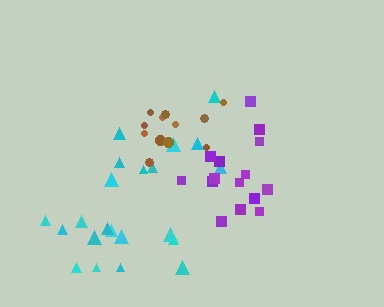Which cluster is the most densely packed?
Purple.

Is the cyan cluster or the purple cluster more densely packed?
Purple.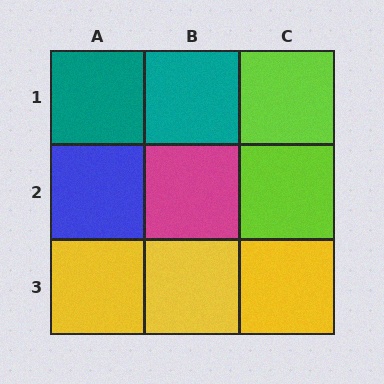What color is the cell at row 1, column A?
Teal.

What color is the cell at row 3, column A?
Yellow.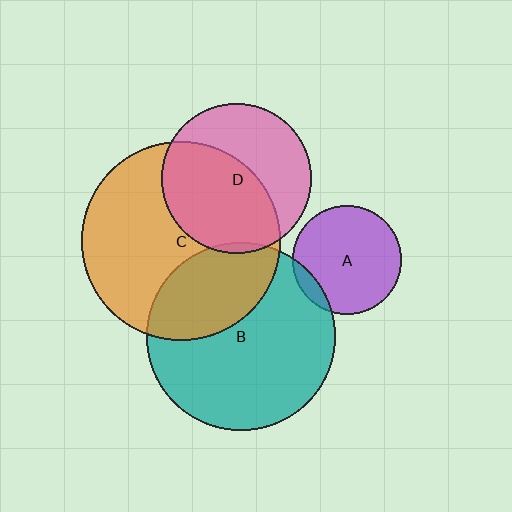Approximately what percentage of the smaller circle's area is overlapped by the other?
Approximately 5%.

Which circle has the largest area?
Circle C (orange).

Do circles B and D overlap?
Yes.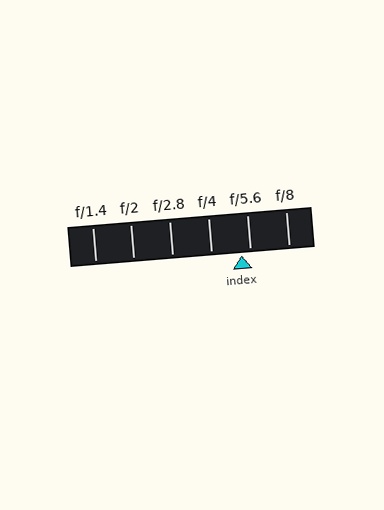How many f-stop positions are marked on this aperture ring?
There are 6 f-stop positions marked.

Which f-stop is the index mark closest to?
The index mark is closest to f/5.6.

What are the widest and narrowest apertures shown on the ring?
The widest aperture shown is f/1.4 and the narrowest is f/8.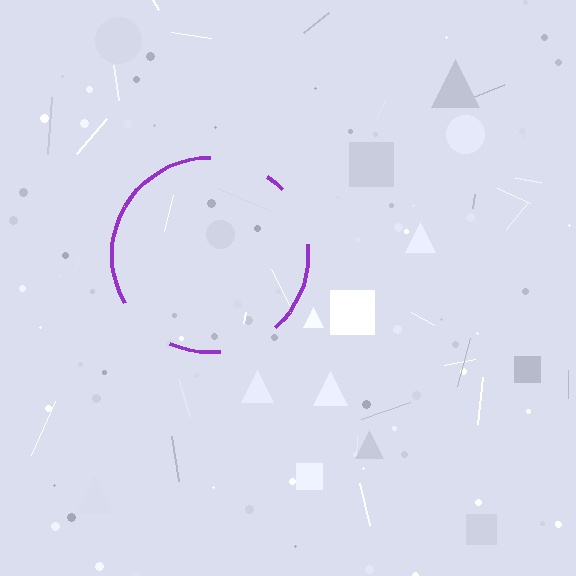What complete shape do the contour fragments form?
The contour fragments form a circle.